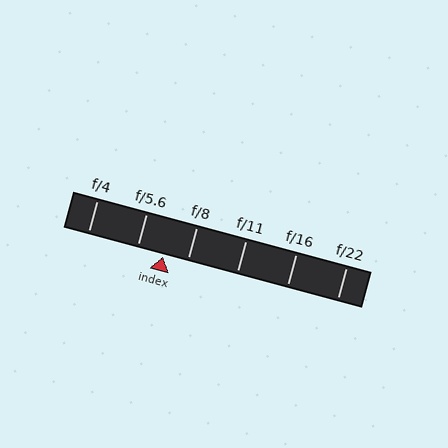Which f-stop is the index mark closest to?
The index mark is closest to f/8.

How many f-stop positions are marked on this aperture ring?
There are 6 f-stop positions marked.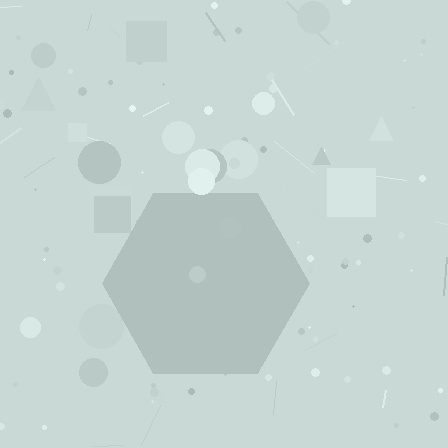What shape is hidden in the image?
A hexagon is hidden in the image.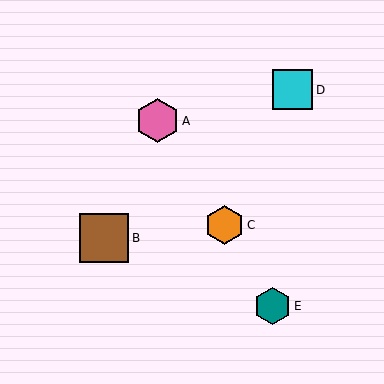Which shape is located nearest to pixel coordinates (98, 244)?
The brown square (labeled B) at (104, 238) is nearest to that location.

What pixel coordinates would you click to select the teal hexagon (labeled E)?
Click at (272, 306) to select the teal hexagon E.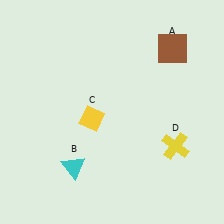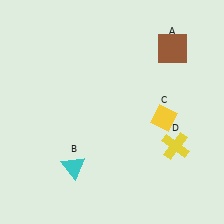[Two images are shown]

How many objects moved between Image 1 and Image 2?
1 object moved between the two images.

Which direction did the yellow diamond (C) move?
The yellow diamond (C) moved right.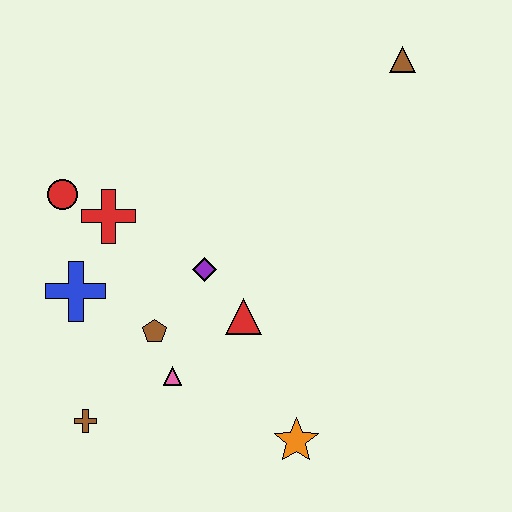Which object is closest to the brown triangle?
The purple diamond is closest to the brown triangle.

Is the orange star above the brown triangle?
No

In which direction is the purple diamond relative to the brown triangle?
The purple diamond is below the brown triangle.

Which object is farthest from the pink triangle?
The brown triangle is farthest from the pink triangle.